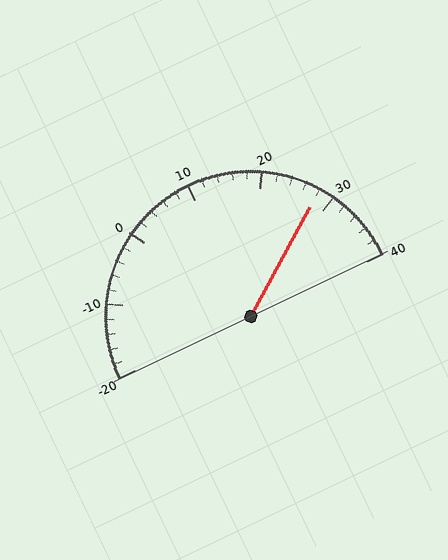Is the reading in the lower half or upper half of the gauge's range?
The reading is in the upper half of the range (-20 to 40).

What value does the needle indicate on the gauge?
The needle indicates approximately 28.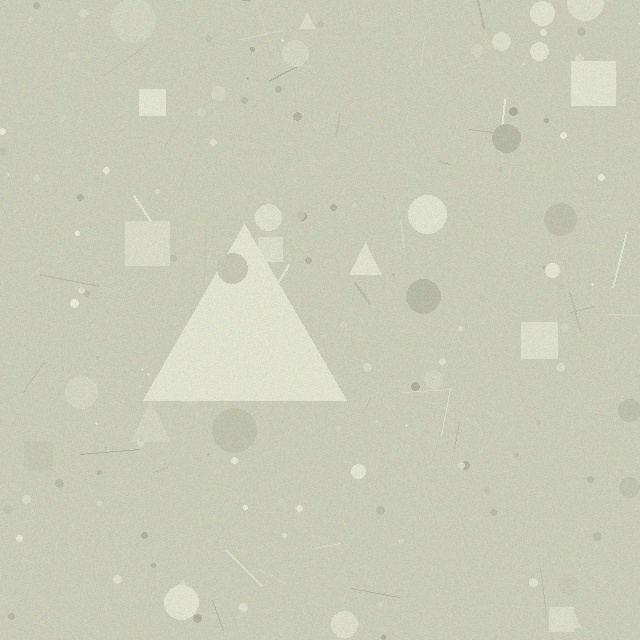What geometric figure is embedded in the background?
A triangle is embedded in the background.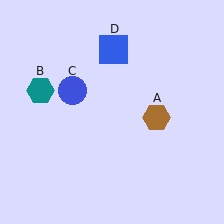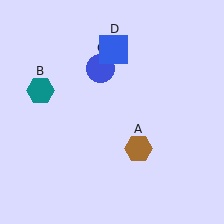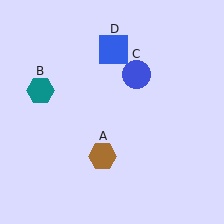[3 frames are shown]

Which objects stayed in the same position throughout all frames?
Teal hexagon (object B) and blue square (object D) remained stationary.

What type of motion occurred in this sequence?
The brown hexagon (object A), blue circle (object C) rotated clockwise around the center of the scene.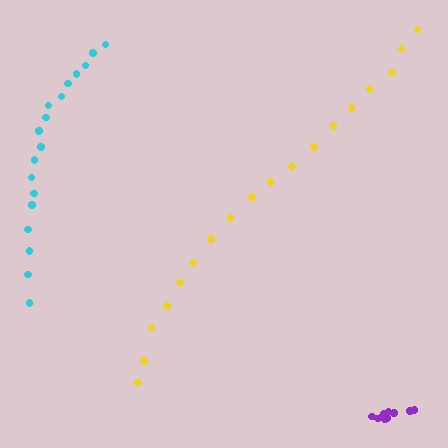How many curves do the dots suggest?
There are 3 distinct paths.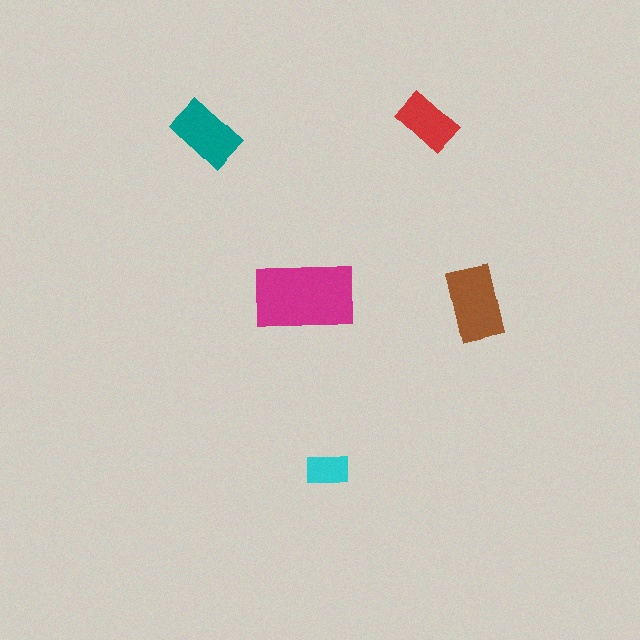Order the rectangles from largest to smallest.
the magenta one, the brown one, the teal one, the red one, the cyan one.